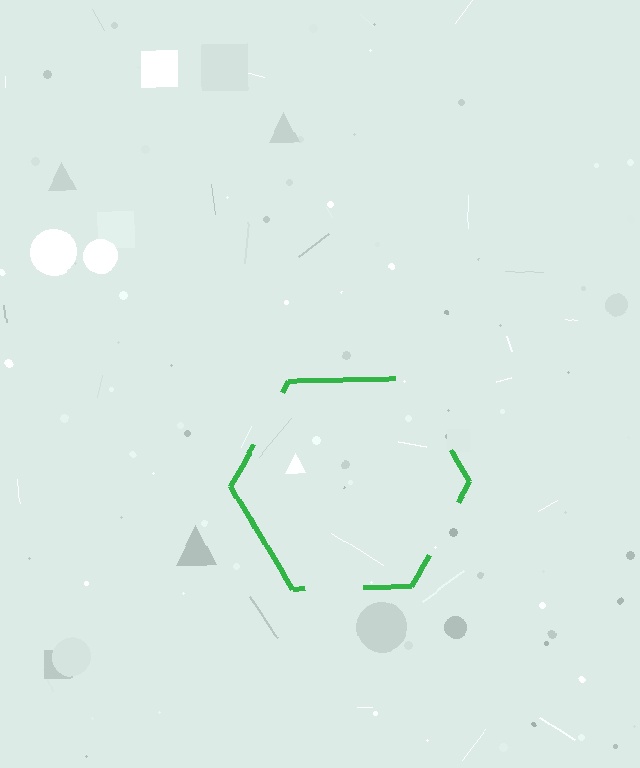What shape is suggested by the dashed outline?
The dashed outline suggests a hexagon.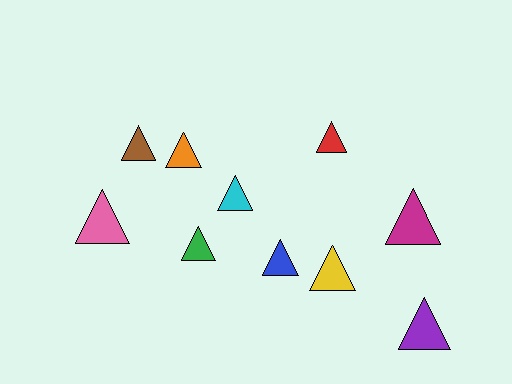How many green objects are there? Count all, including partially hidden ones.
There is 1 green object.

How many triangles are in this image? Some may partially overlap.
There are 10 triangles.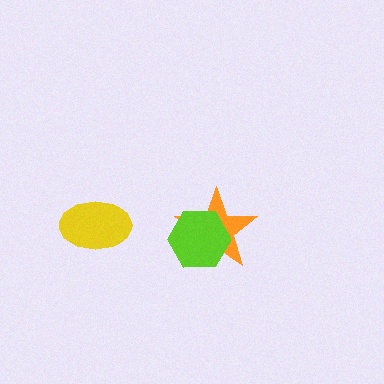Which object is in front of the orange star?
The lime hexagon is in front of the orange star.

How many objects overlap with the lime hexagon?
1 object overlaps with the lime hexagon.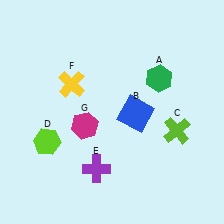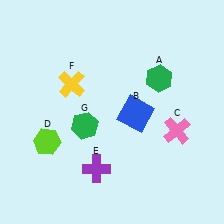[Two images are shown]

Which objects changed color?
C changed from lime to pink. G changed from magenta to green.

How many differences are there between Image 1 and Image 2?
There are 2 differences between the two images.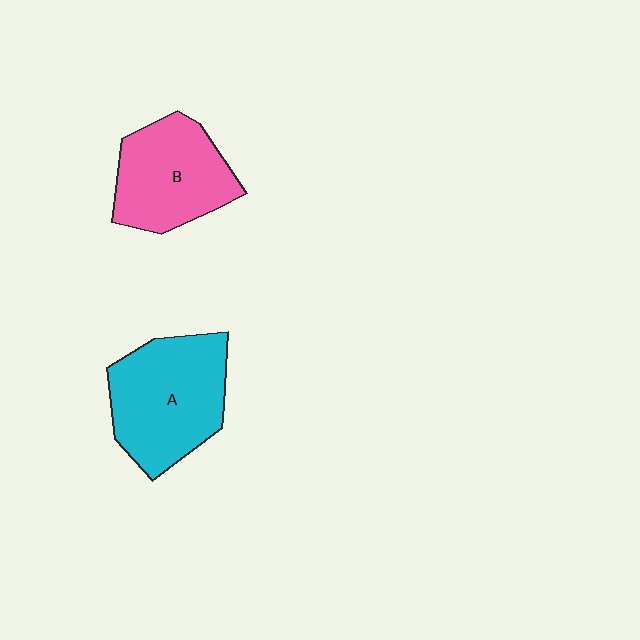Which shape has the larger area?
Shape A (cyan).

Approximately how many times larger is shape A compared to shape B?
Approximately 1.2 times.